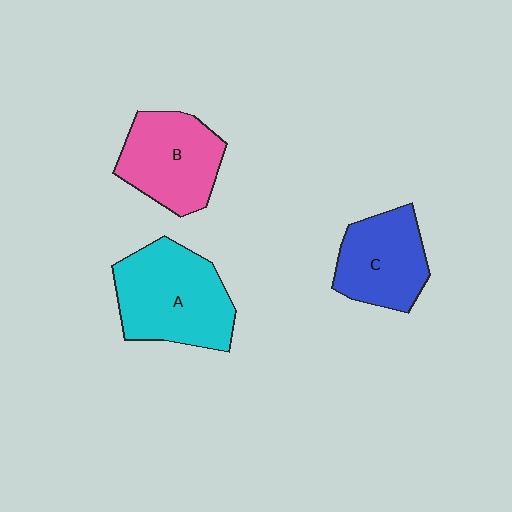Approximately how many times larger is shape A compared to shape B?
Approximately 1.2 times.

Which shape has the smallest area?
Shape C (blue).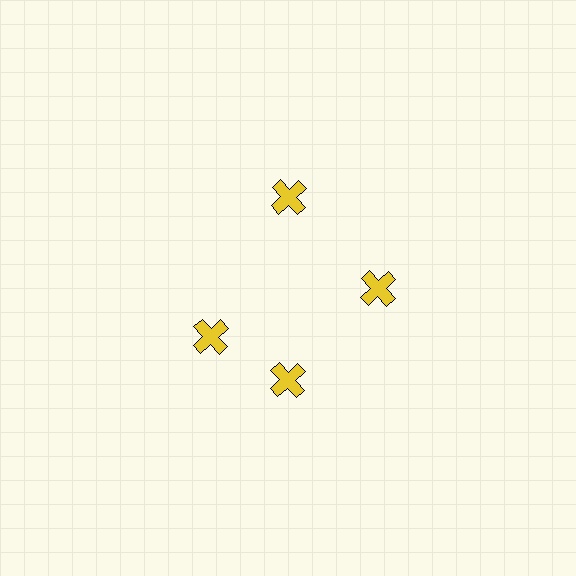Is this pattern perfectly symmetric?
No. The 4 yellow crosses are arranged in a ring, but one element near the 9 o'clock position is rotated out of alignment along the ring, breaking the 4-fold rotational symmetry.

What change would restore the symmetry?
The symmetry would be restored by rotating it back into even spacing with its neighbors so that all 4 crosses sit at equal angles and equal distance from the center.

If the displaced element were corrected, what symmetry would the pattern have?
It would have 4-fold rotational symmetry — the pattern would map onto itself every 90 degrees.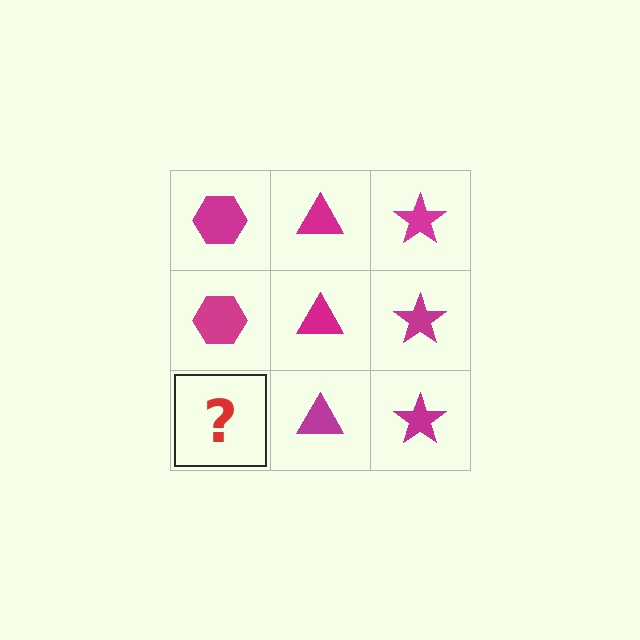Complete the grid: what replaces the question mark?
The question mark should be replaced with a magenta hexagon.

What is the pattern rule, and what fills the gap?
The rule is that each column has a consistent shape. The gap should be filled with a magenta hexagon.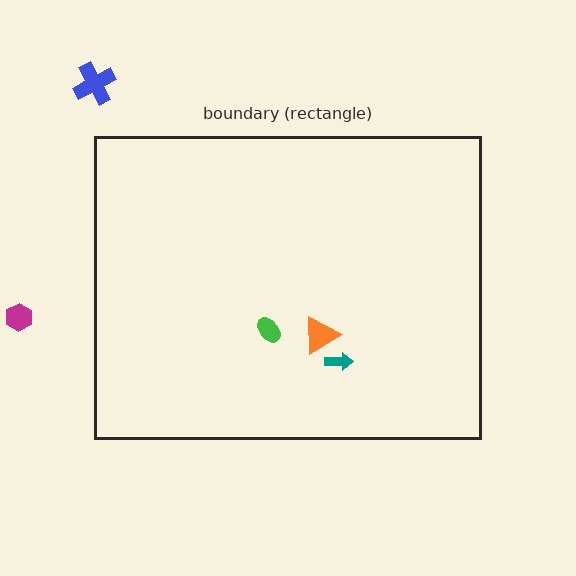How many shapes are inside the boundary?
3 inside, 2 outside.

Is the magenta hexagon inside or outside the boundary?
Outside.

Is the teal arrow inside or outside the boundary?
Inside.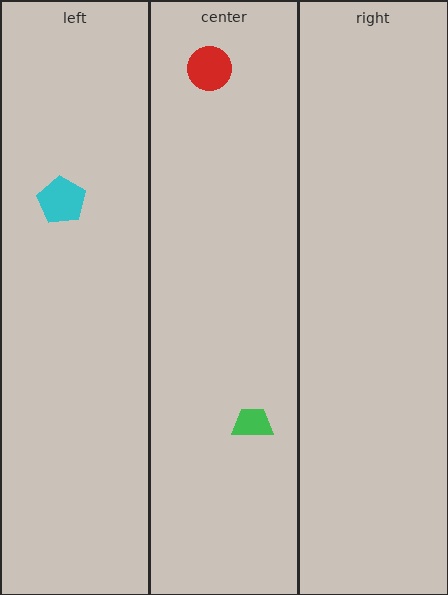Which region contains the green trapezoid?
The center region.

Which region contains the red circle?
The center region.